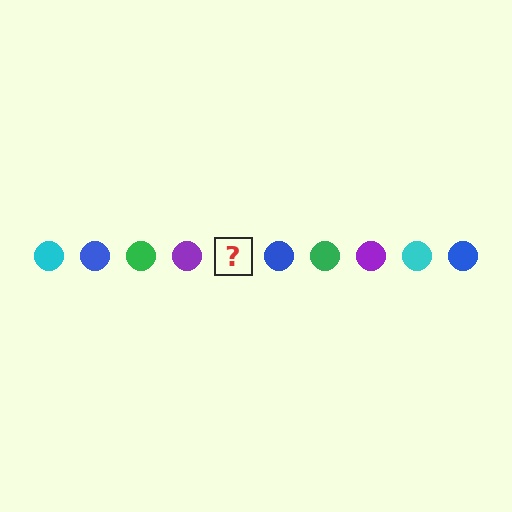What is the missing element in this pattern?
The missing element is a cyan circle.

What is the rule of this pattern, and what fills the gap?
The rule is that the pattern cycles through cyan, blue, green, purple circles. The gap should be filled with a cyan circle.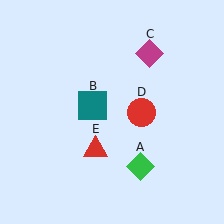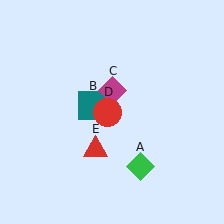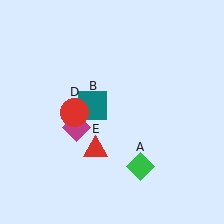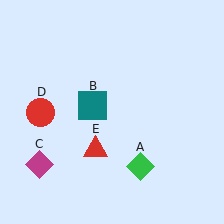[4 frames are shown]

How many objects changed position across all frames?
2 objects changed position: magenta diamond (object C), red circle (object D).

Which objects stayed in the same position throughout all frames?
Green diamond (object A) and teal square (object B) and red triangle (object E) remained stationary.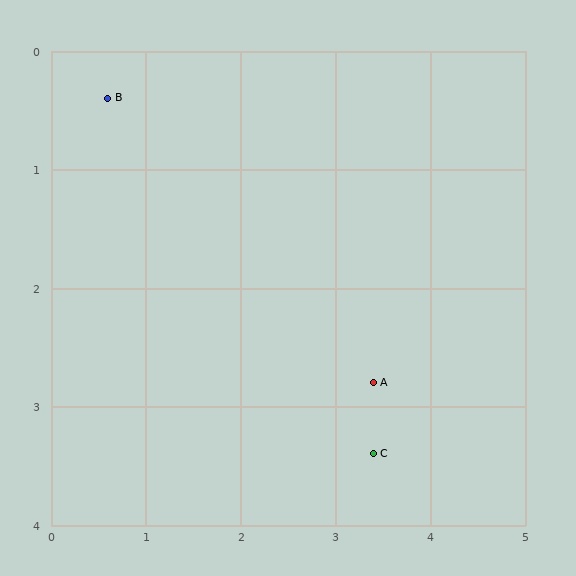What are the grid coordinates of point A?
Point A is at approximately (3.4, 2.8).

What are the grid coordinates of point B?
Point B is at approximately (0.6, 0.4).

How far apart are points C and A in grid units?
Points C and A are about 0.6 grid units apart.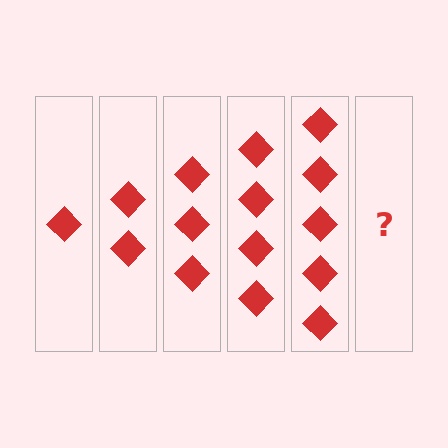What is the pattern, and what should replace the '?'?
The pattern is that each step adds one more diamond. The '?' should be 6 diamonds.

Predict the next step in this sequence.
The next step is 6 diamonds.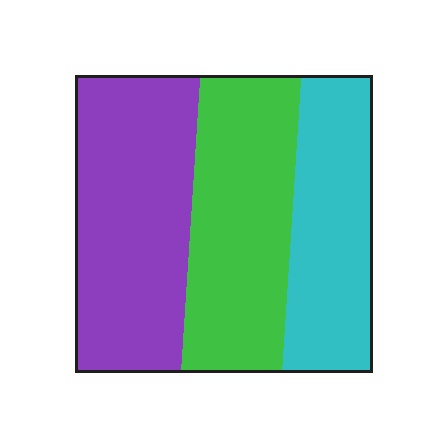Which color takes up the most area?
Purple, at roughly 40%.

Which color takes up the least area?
Cyan, at roughly 25%.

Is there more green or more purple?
Purple.